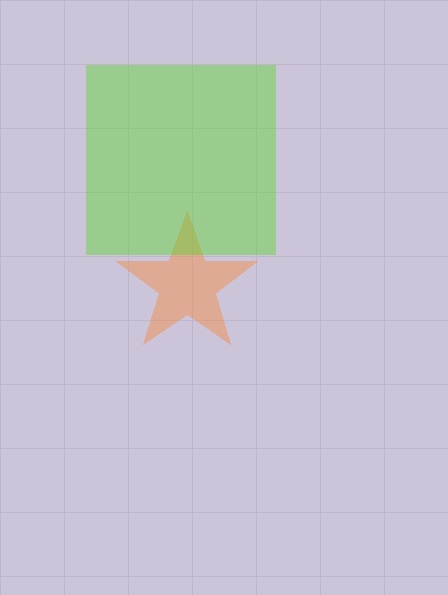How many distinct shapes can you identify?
There are 2 distinct shapes: an orange star, a lime square.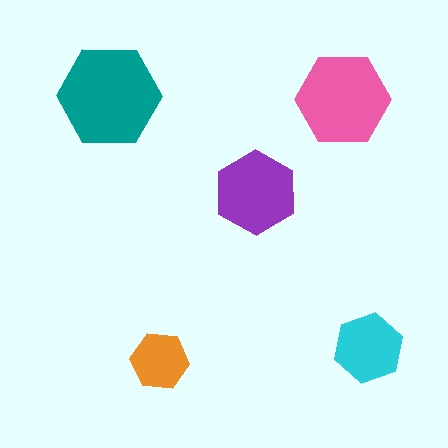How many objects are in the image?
There are 5 objects in the image.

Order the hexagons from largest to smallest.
the teal one, the pink one, the purple one, the cyan one, the orange one.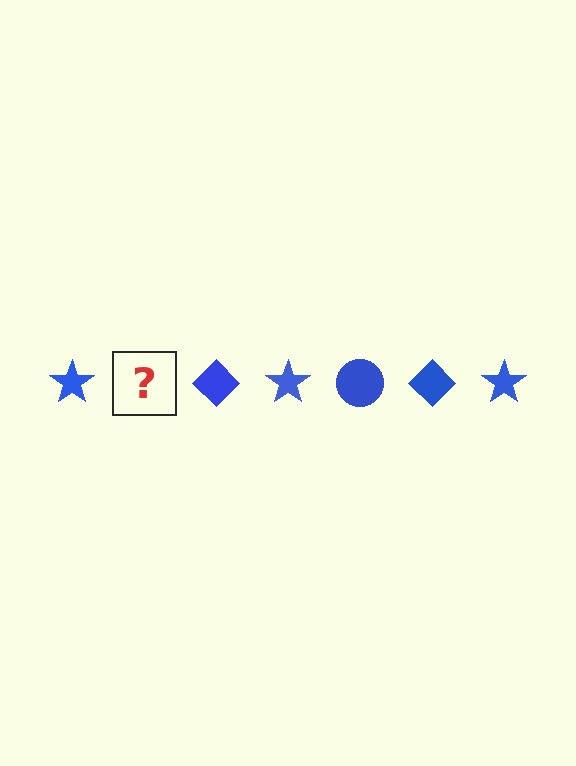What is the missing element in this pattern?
The missing element is a blue circle.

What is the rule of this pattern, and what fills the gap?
The rule is that the pattern cycles through star, circle, diamond shapes in blue. The gap should be filled with a blue circle.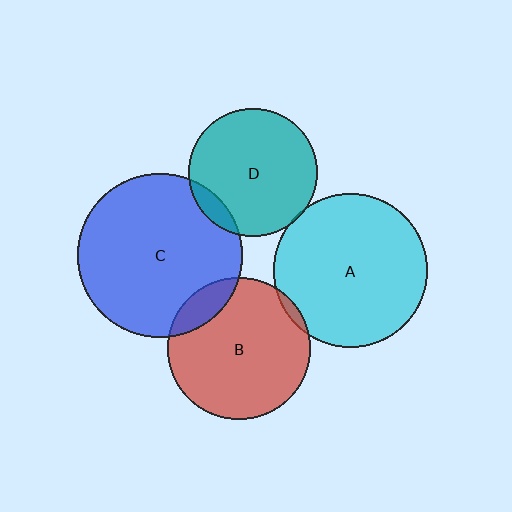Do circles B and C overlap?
Yes.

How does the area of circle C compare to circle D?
Approximately 1.6 times.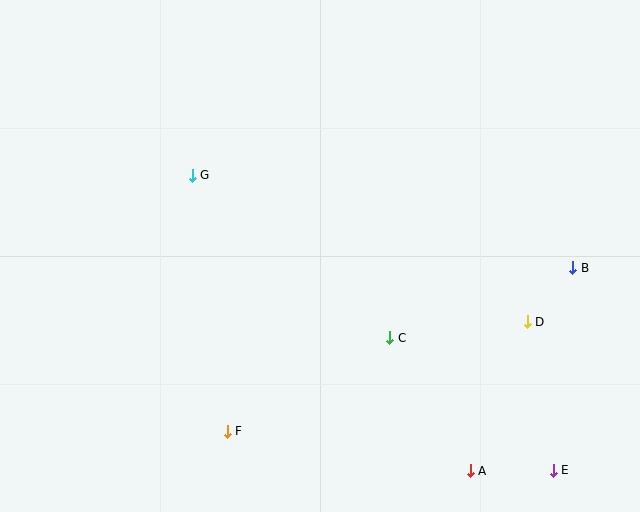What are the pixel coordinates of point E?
Point E is at (553, 470).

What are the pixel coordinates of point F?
Point F is at (227, 431).